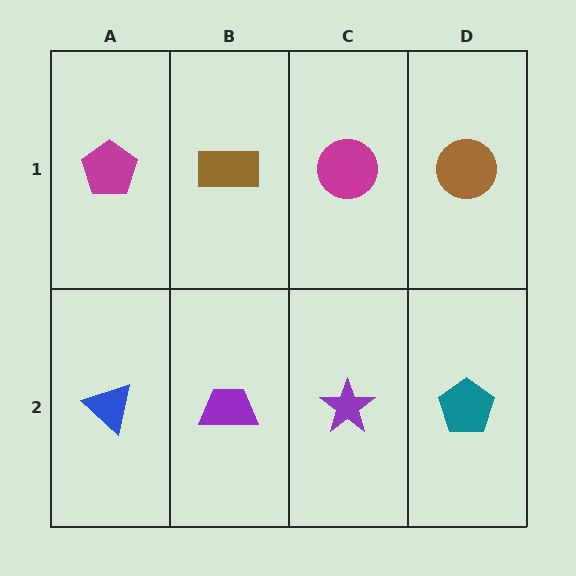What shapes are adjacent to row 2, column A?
A magenta pentagon (row 1, column A), a purple trapezoid (row 2, column B).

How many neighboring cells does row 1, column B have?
3.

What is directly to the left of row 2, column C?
A purple trapezoid.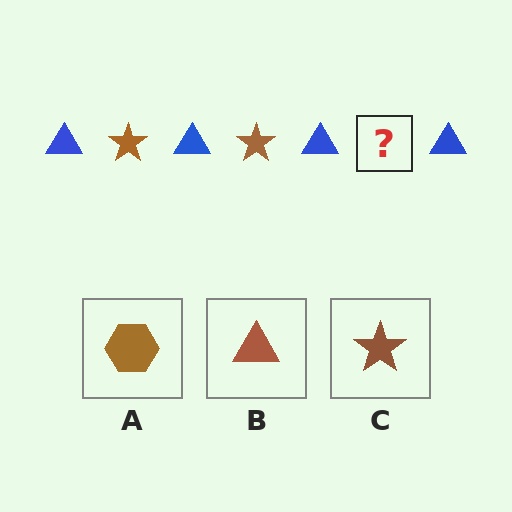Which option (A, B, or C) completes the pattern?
C.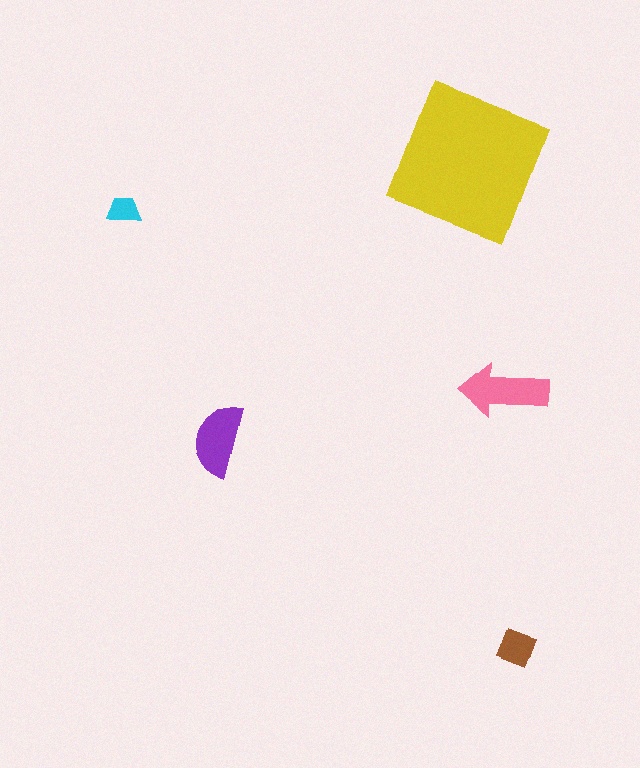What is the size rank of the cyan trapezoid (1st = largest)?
5th.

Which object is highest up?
The yellow square is topmost.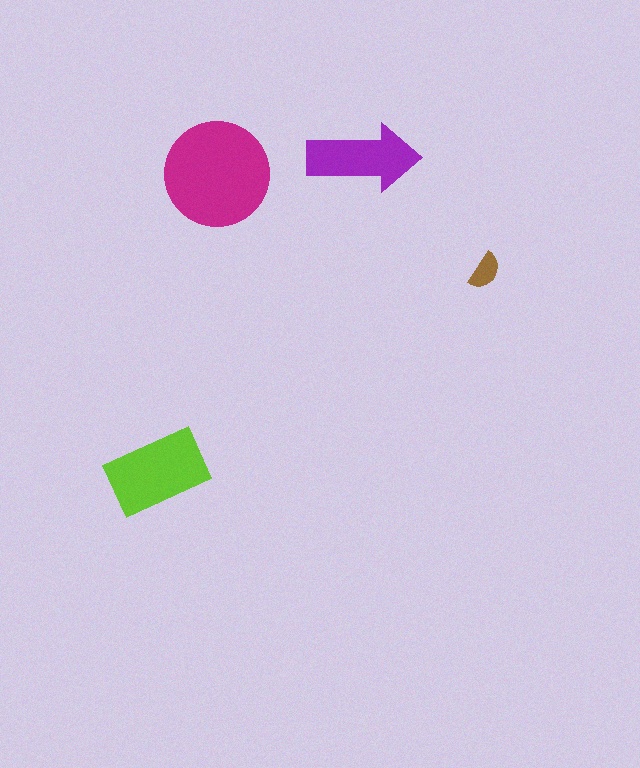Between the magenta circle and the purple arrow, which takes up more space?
The magenta circle.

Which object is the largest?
The magenta circle.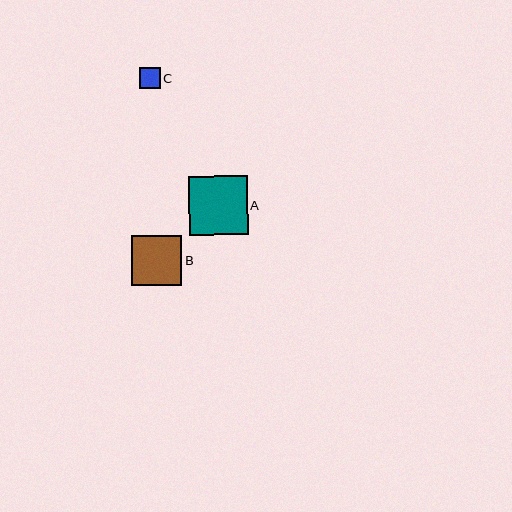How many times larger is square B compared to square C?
Square B is approximately 2.4 times the size of square C.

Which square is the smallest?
Square C is the smallest with a size of approximately 21 pixels.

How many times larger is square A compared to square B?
Square A is approximately 1.2 times the size of square B.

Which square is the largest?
Square A is the largest with a size of approximately 58 pixels.